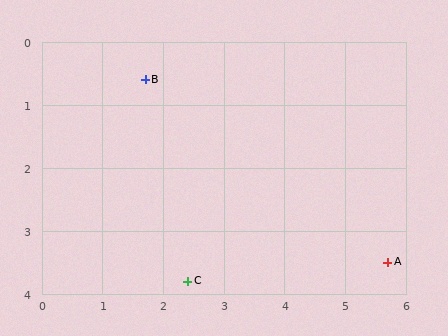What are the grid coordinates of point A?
Point A is at approximately (5.7, 3.5).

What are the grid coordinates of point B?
Point B is at approximately (1.7, 0.6).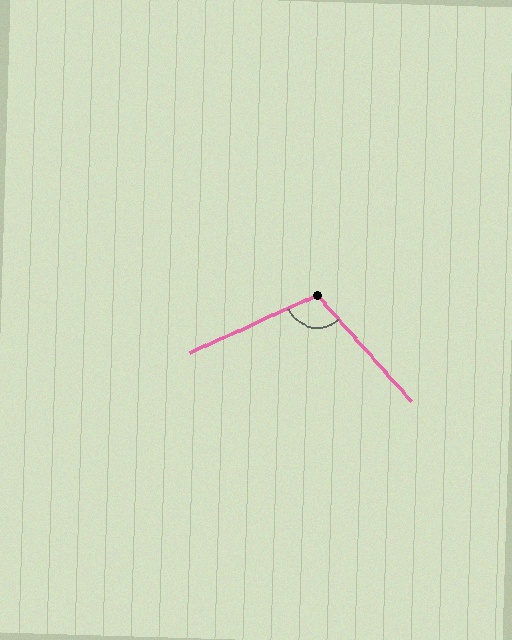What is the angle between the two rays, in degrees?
Approximately 107 degrees.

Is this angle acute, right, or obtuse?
It is obtuse.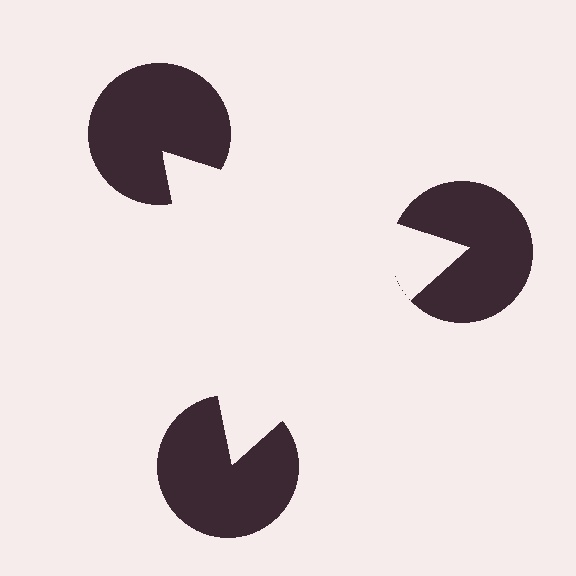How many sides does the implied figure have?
3 sides.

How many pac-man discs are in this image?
There are 3 — one at each vertex of the illusory triangle.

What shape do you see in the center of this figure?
An illusory triangle — its edges are inferred from the aligned wedge cuts in the pac-man discs, not physically drawn.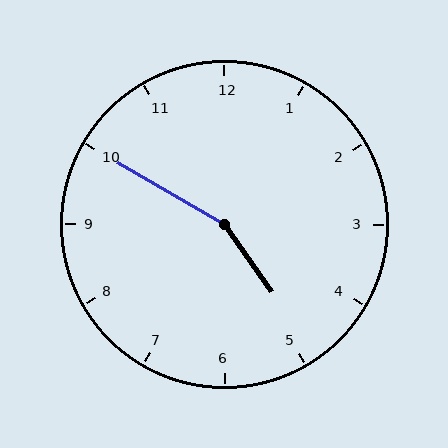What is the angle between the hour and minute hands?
Approximately 155 degrees.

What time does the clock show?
4:50.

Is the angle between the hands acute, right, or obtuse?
It is obtuse.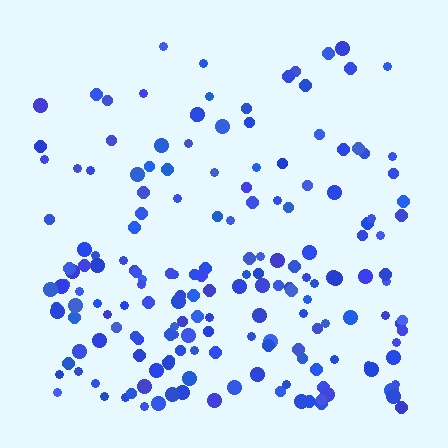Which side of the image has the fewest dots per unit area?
The top.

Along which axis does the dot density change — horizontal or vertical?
Vertical.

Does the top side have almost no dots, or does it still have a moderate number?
Still a moderate number, just noticeably fewer than the bottom.